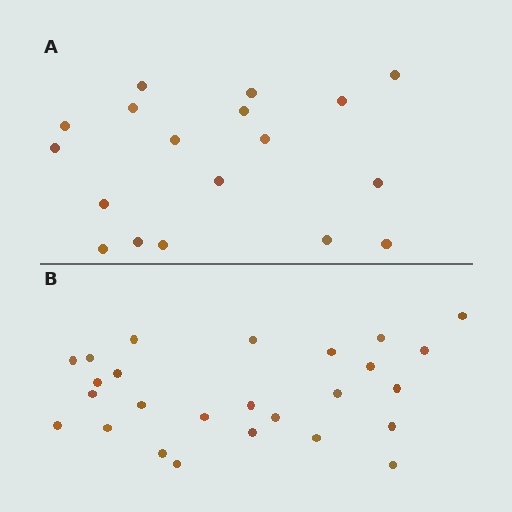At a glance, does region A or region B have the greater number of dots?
Region B (the bottom region) has more dots.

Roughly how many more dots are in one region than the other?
Region B has roughly 8 or so more dots than region A.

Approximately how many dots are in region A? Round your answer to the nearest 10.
About 20 dots. (The exact count is 18, which rounds to 20.)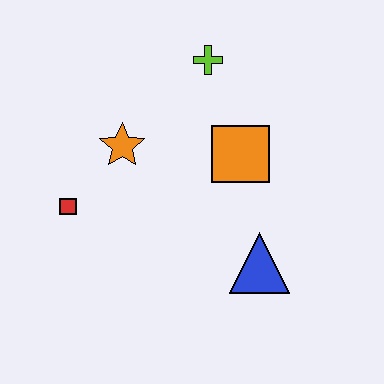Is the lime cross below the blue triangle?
No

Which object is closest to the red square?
The orange star is closest to the red square.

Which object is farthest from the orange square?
The red square is farthest from the orange square.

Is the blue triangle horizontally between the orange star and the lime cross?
No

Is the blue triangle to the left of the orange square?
No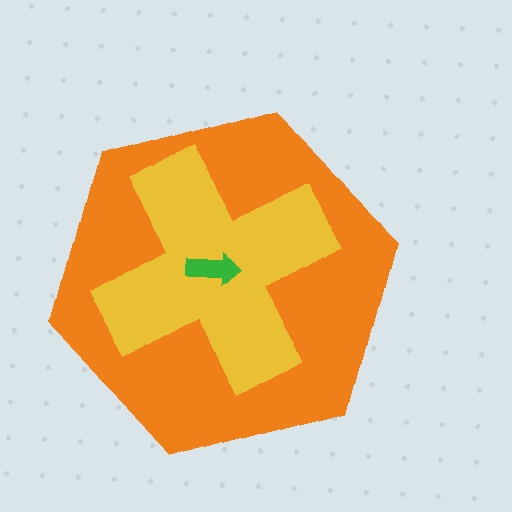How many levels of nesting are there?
3.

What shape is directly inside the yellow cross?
The green arrow.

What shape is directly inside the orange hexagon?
The yellow cross.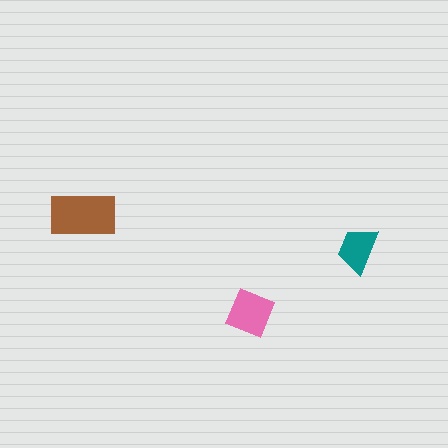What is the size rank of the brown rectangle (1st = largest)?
1st.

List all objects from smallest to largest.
The teal trapezoid, the pink square, the brown rectangle.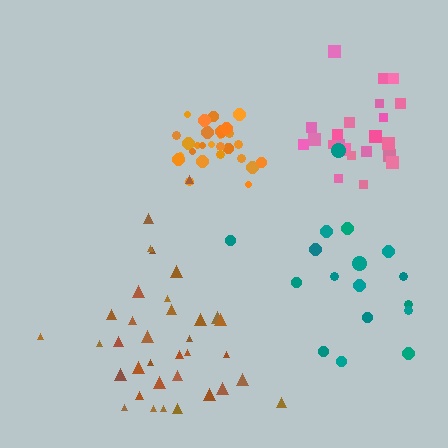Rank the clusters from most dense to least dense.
orange, pink, brown, teal.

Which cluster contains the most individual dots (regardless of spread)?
Brown (35).